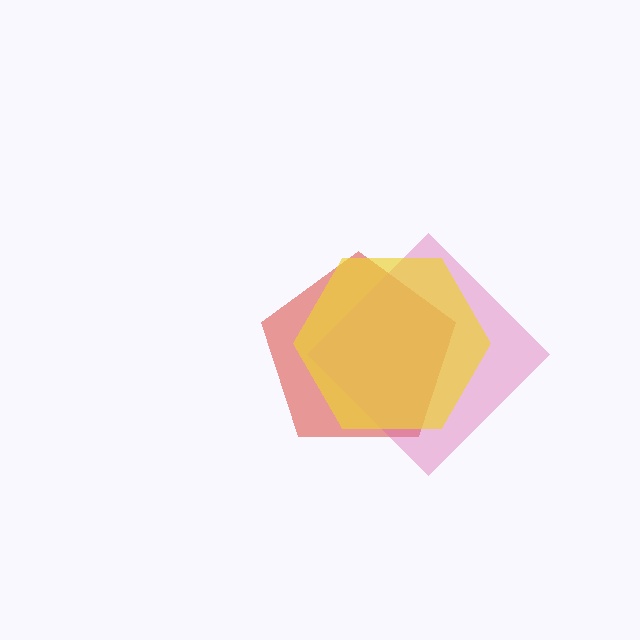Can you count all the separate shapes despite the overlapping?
Yes, there are 3 separate shapes.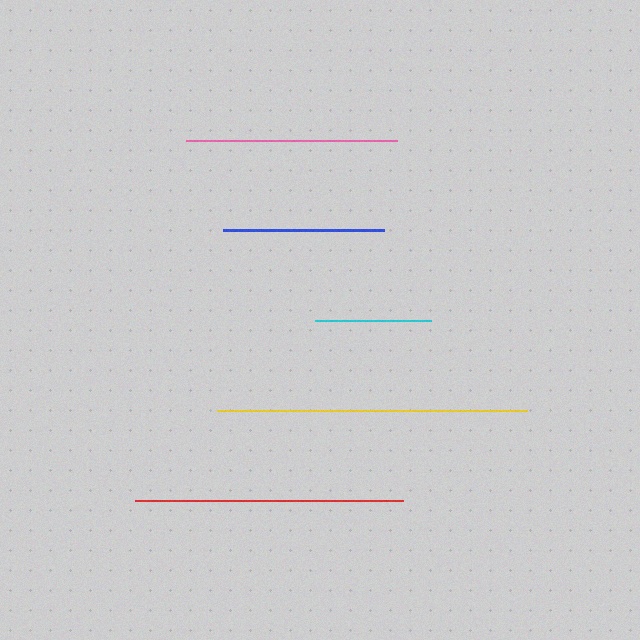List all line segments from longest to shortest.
From longest to shortest: yellow, red, pink, blue, cyan.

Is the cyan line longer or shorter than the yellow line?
The yellow line is longer than the cyan line.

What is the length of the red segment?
The red segment is approximately 268 pixels long.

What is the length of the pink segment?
The pink segment is approximately 211 pixels long.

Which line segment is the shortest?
The cyan line is the shortest at approximately 116 pixels.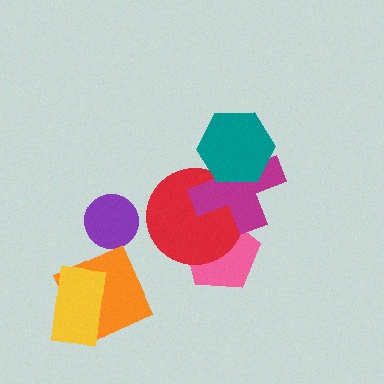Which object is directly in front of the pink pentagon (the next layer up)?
The red circle is directly in front of the pink pentagon.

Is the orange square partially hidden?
Yes, it is partially covered by another shape.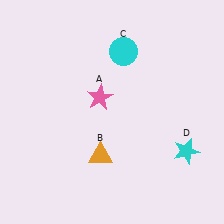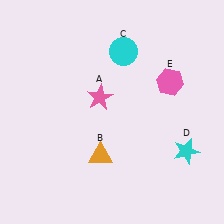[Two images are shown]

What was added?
A pink hexagon (E) was added in Image 2.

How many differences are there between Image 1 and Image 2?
There is 1 difference between the two images.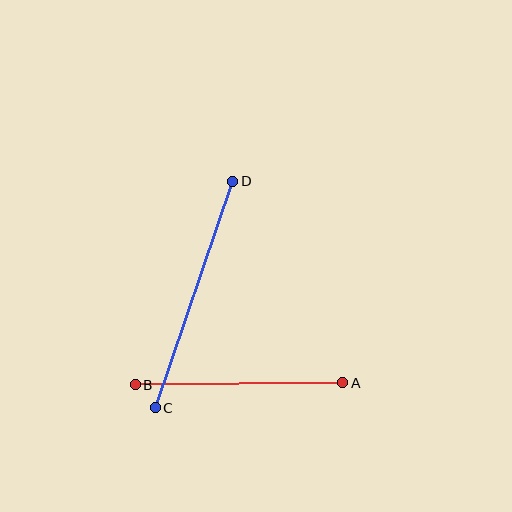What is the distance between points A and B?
The distance is approximately 207 pixels.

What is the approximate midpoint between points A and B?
The midpoint is at approximately (239, 384) pixels.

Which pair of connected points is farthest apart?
Points C and D are farthest apart.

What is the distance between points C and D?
The distance is approximately 239 pixels.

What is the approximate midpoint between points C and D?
The midpoint is at approximately (194, 295) pixels.